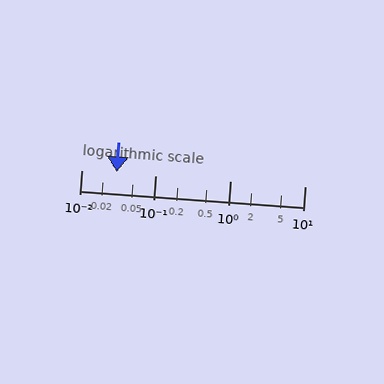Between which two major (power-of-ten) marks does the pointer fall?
The pointer is between 0.01 and 0.1.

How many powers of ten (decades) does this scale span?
The scale spans 3 decades, from 0.01 to 10.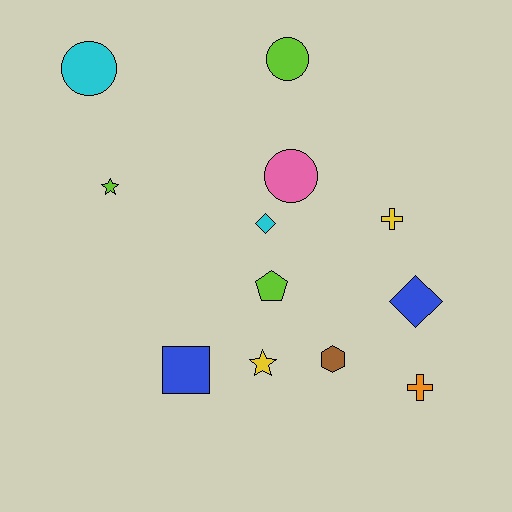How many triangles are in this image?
There are no triangles.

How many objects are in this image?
There are 12 objects.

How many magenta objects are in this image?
There are no magenta objects.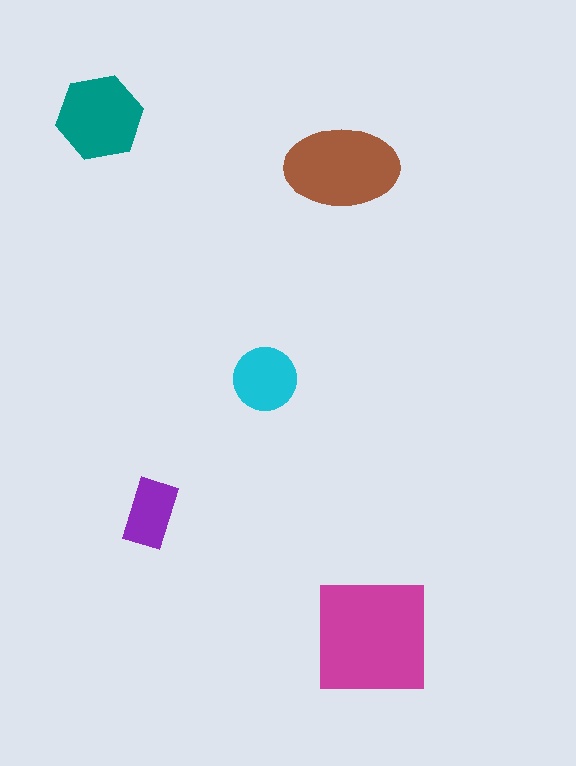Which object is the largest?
The magenta square.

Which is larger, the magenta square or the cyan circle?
The magenta square.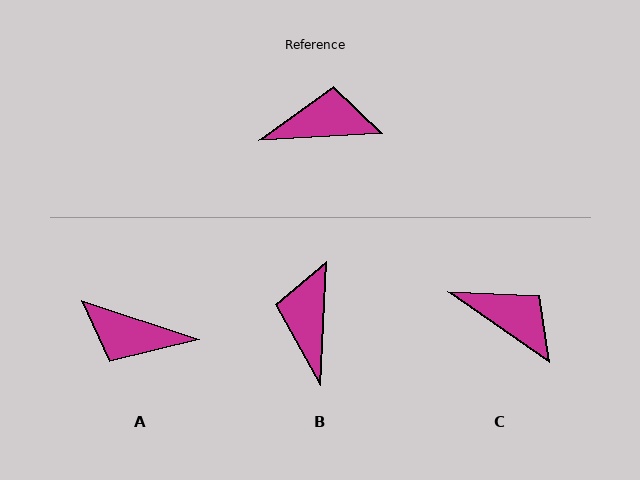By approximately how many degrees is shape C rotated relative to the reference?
Approximately 38 degrees clockwise.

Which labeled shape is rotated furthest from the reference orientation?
A, about 158 degrees away.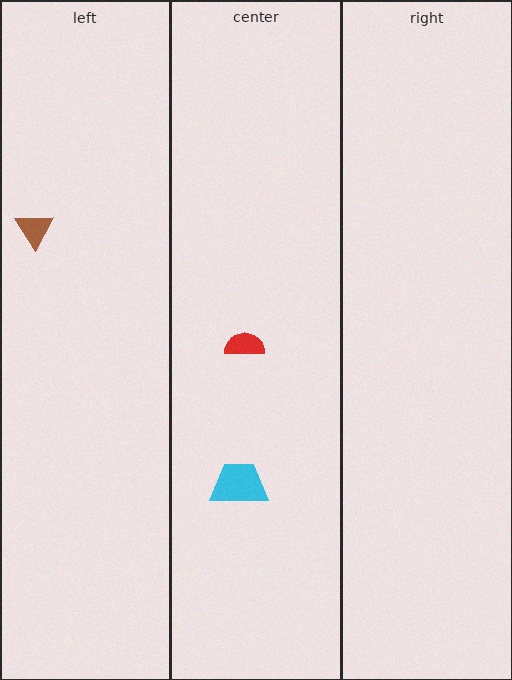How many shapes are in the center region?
2.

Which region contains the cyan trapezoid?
The center region.